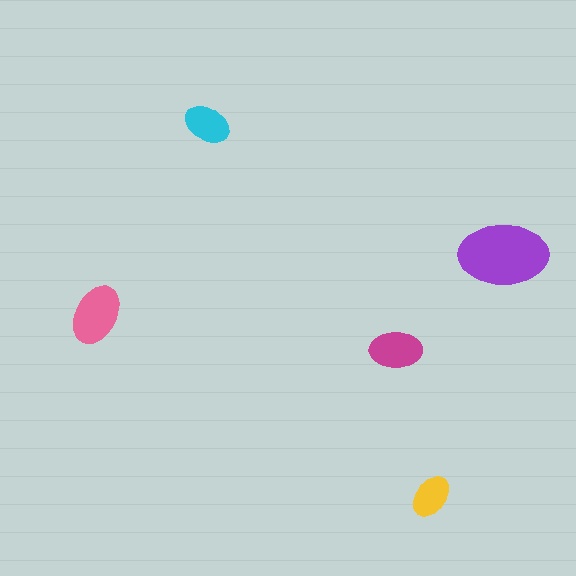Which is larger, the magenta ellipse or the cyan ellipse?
The magenta one.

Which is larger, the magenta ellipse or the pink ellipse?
The pink one.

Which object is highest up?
The cyan ellipse is topmost.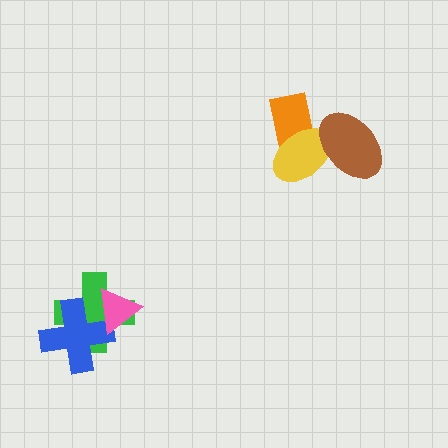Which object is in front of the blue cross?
The pink triangle is in front of the blue cross.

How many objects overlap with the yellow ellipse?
2 objects overlap with the yellow ellipse.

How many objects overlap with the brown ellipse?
1 object overlaps with the brown ellipse.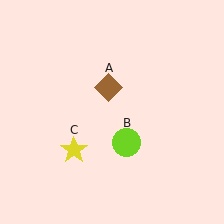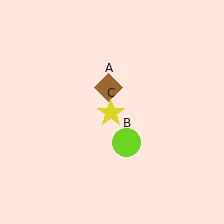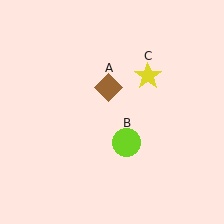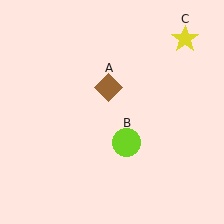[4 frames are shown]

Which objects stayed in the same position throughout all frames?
Brown diamond (object A) and lime circle (object B) remained stationary.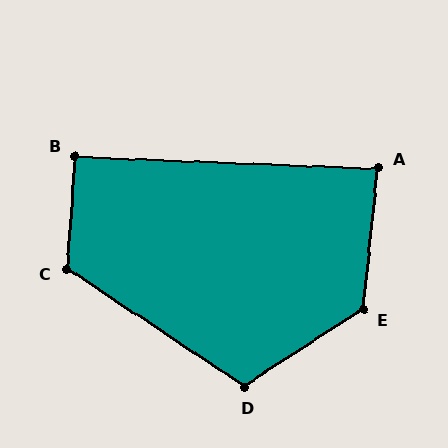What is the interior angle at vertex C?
Approximately 119 degrees (obtuse).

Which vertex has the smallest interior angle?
A, at approximately 87 degrees.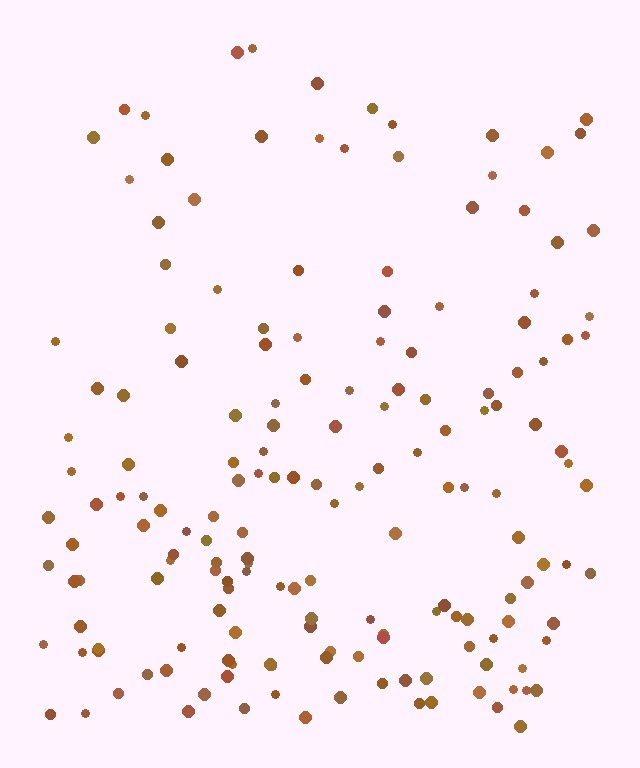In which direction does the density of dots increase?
From top to bottom, with the bottom side densest.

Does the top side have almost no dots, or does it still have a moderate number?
Still a moderate number, just noticeably fewer than the bottom.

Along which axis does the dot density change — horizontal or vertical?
Vertical.